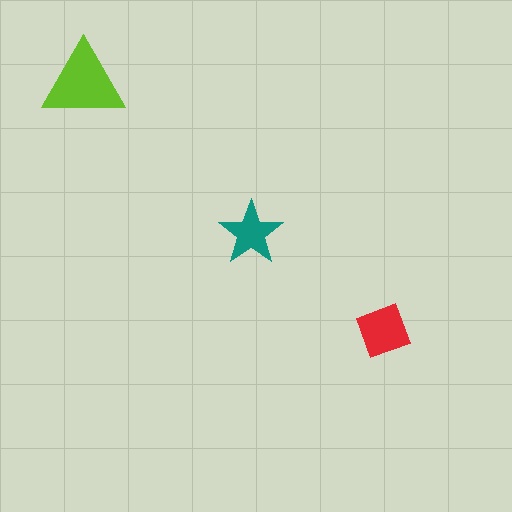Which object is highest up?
The lime triangle is topmost.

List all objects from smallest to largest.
The teal star, the red square, the lime triangle.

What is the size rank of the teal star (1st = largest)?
3rd.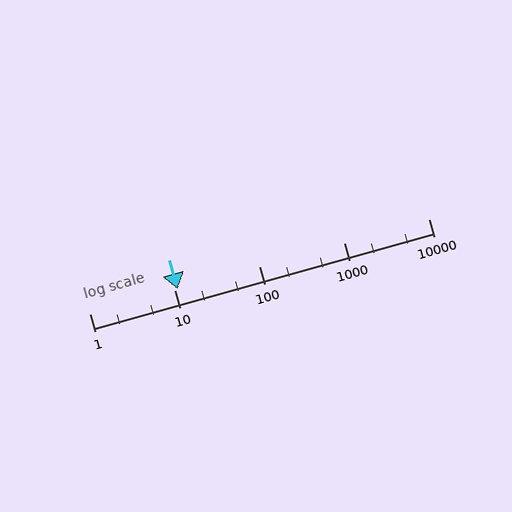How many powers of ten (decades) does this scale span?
The scale spans 4 decades, from 1 to 10000.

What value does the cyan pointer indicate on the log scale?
The pointer indicates approximately 11.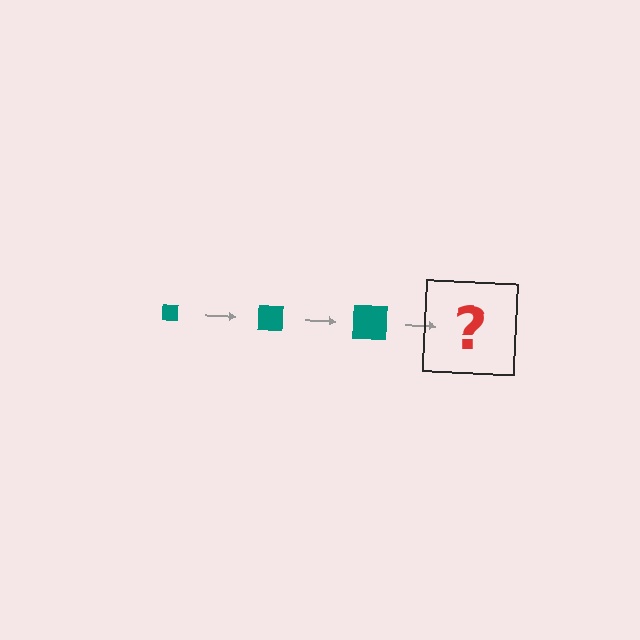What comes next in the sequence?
The next element should be a teal square, larger than the previous one.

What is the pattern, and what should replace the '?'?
The pattern is that the square gets progressively larger each step. The '?' should be a teal square, larger than the previous one.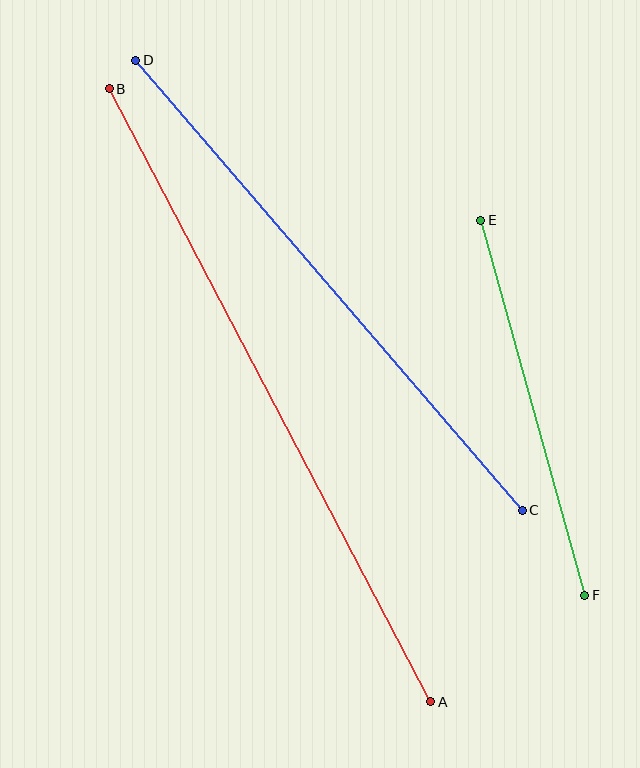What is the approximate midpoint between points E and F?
The midpoint is at approximately (533, 408) pixels.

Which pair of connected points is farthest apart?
Points A and B are farthest apart.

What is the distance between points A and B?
The distance is approximately 692 pixels.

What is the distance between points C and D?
The distance is approximately 593 pixels.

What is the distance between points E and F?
The distance is approximately 389 pixels.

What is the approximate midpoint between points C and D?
The midpoint is at approximately (329, 285) pixels.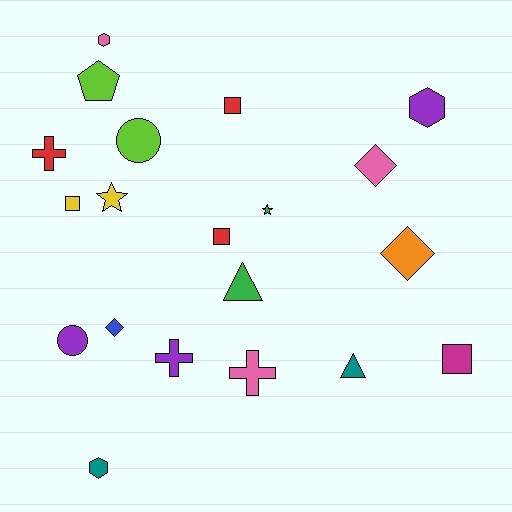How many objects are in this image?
There are 20 objects.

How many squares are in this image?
There are 4 squares.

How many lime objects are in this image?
There are 2 lime objects.